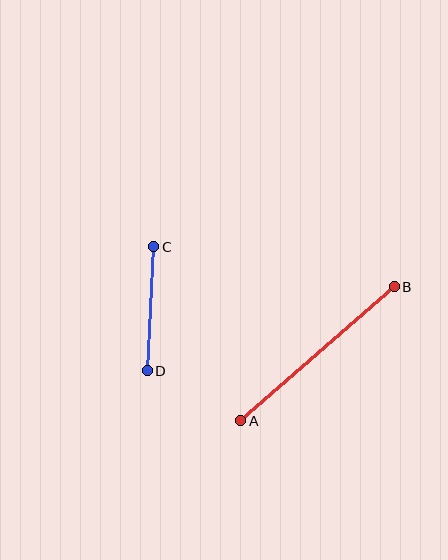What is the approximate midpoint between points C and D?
The midpoint is at approximately (151, 309) pixels.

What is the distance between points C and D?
The distance is approximately 124 pixels.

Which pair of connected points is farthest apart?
Points A and B are farthest apart.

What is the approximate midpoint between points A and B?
The midpoint is at approximately (318, 354) pixels.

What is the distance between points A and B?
The distance is approximately 203 pixels.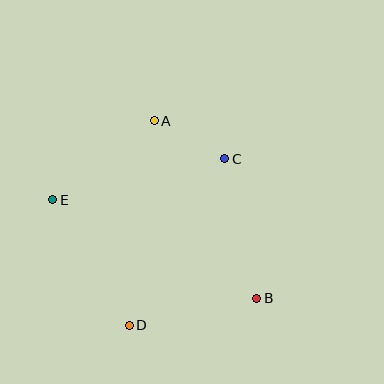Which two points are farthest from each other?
Points B and E are farthest from each other.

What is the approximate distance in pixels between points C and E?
The distance between C and E is approximately 177 pixels.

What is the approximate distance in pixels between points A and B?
The distance between A and B is approximately 205 pixels.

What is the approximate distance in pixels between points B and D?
The distance between B and D is approximately 130 pixels.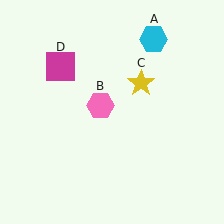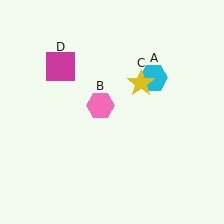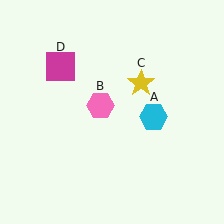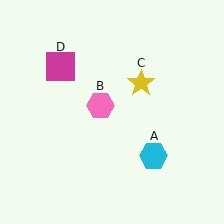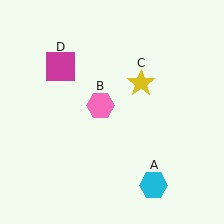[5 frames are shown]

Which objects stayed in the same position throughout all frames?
Pink hexagon (object B) and yellow star (object C) and magenta square (object D) remained stationary.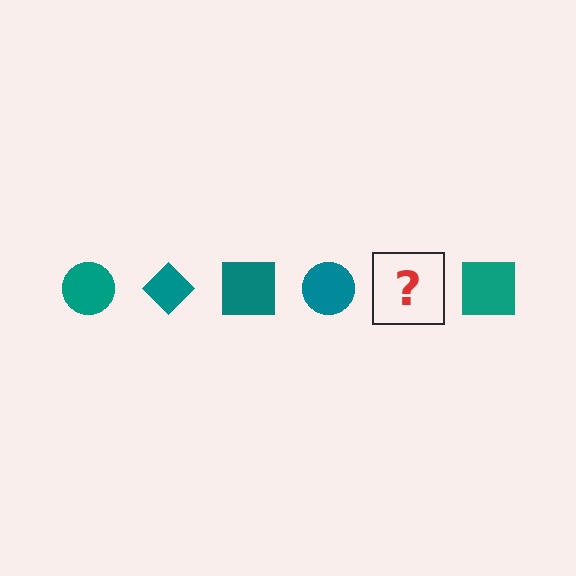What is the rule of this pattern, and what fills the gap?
The rule is that the pattern cycles through circle, diamond, square shapes in teal. The gap should be filled with a teal diamond.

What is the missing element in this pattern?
The missing element is a teal diamond.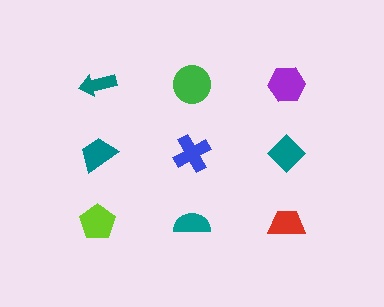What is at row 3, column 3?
A red trapezoid.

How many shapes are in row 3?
3 shapes.